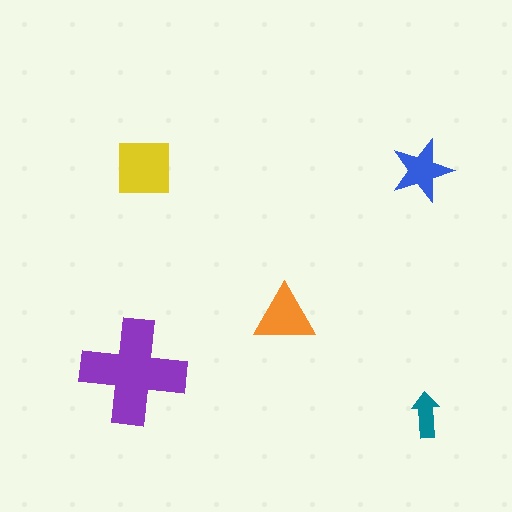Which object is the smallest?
The teal arrow.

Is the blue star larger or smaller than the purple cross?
Smaller.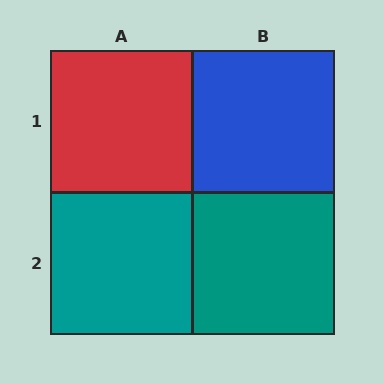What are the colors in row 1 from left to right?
Red, blue.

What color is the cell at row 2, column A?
Teal.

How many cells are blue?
1 cell is blue.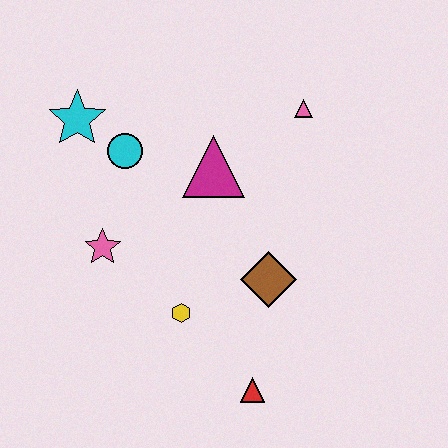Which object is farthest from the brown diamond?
The cyan star is farthest from the brown diamond.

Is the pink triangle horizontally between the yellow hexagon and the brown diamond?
No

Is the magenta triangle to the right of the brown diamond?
No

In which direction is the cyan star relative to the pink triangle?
The cyan star is to the left of the pink triangle.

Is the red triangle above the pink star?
No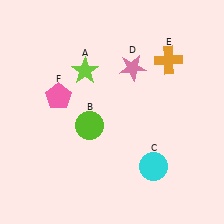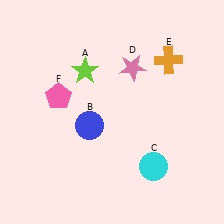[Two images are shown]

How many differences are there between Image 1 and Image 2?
There is 1 difference between the two images.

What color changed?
The circle (B) changed from lime in Image 1 to blue in Image 2.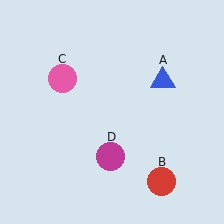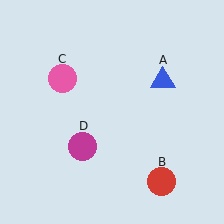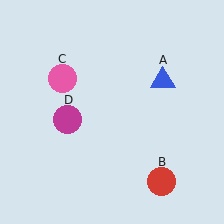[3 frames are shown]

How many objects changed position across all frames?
1 object changed position: magenta circle (object D).